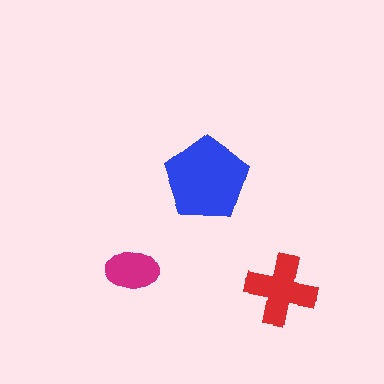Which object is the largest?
The blue pentagon.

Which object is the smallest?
The magenta ellipse.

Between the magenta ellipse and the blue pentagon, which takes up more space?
The blue pentagon.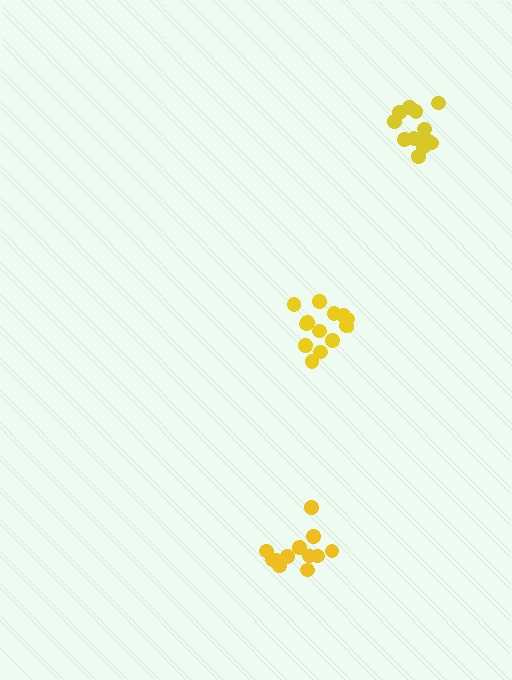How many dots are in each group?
Group 1: 13 dots, Group 2: 13 dots, Group 3: 13 dots (39 total).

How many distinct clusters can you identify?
There are 3 distinct clusters.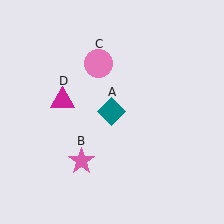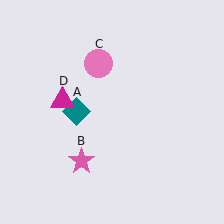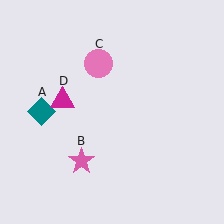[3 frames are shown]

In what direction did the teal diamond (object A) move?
The teal diamond (object A) moved left.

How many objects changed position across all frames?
1 object changed position: teal diamond (object A).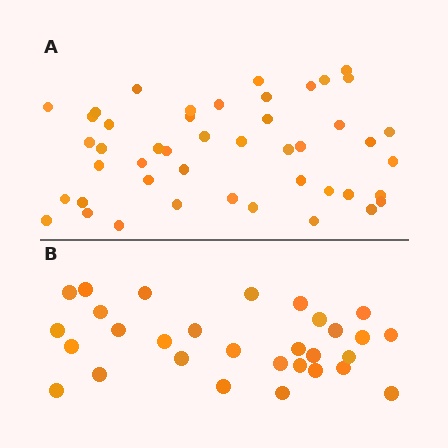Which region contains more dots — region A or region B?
Region A (the top region) has more dots.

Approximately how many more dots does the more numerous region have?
Region A has approximately 15 more dots than region B.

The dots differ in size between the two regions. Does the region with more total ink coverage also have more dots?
No. Region B has more total ink coverage because its dots are larger, but region A actually contains more individual dots. Total area can be misleading — the number of items is what matters here.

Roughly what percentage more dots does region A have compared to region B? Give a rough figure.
About 55% more.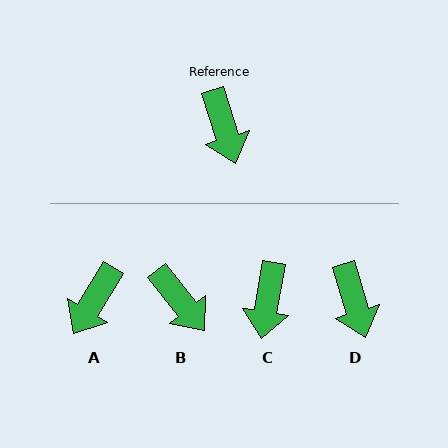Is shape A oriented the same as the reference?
No, it is off by about 48 degrees.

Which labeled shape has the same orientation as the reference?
D.